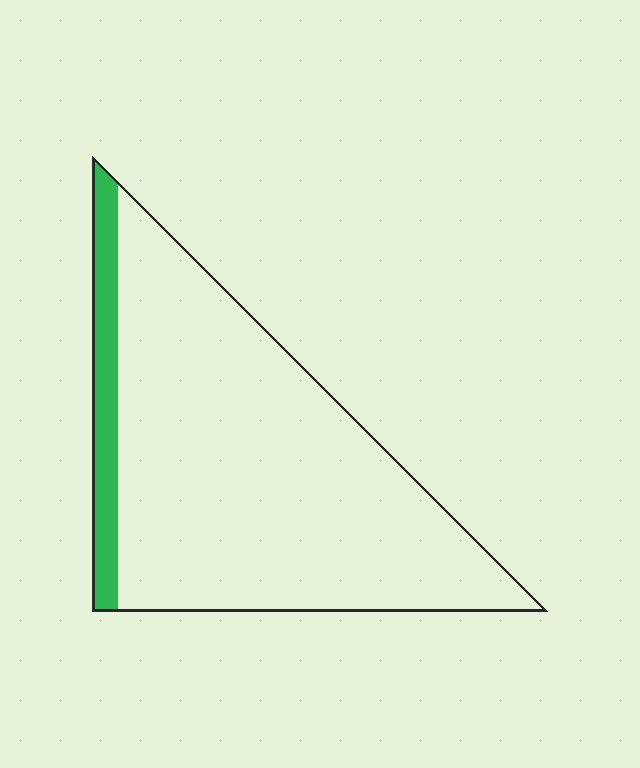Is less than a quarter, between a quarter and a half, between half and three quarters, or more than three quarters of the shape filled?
Less than a quarter.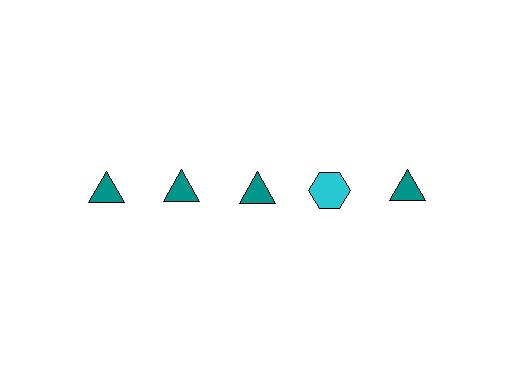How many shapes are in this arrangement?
There are 5 shapes arranged in a grid pattern.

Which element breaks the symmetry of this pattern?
The cyan hexagon in the top row, second from right column breaks the symmetry. All other shapes are teal triangles.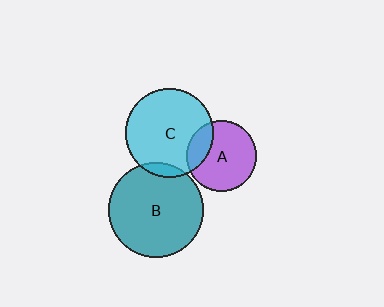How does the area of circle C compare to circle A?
Approximately 1.6 times.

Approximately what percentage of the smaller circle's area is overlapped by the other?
Approximately 20%.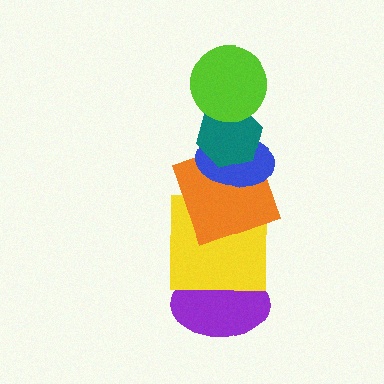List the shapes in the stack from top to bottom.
From top to bottom: the lime circle, the teal hexagon, the blue ellipse, the orange square, the yellow square, the purple ellipse.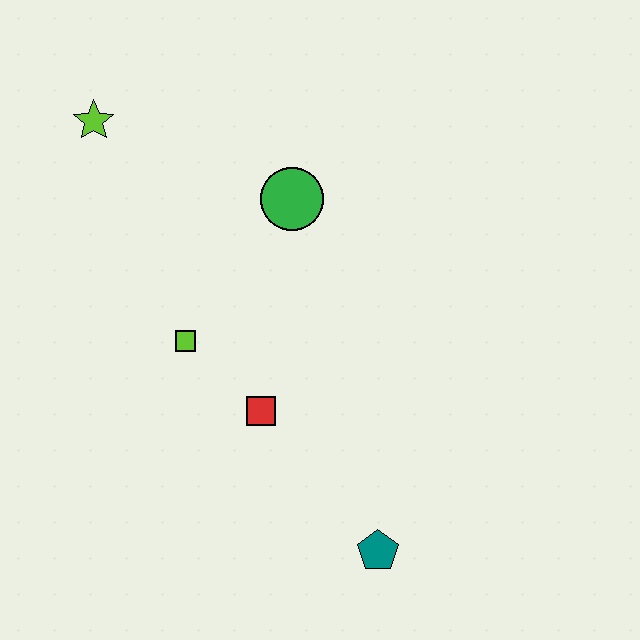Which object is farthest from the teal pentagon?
The lime star is farthest from the teal pentagon.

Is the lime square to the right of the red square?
No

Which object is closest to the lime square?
The red square is closest to the lime square.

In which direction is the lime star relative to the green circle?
The lime star is to the left of the green circle.